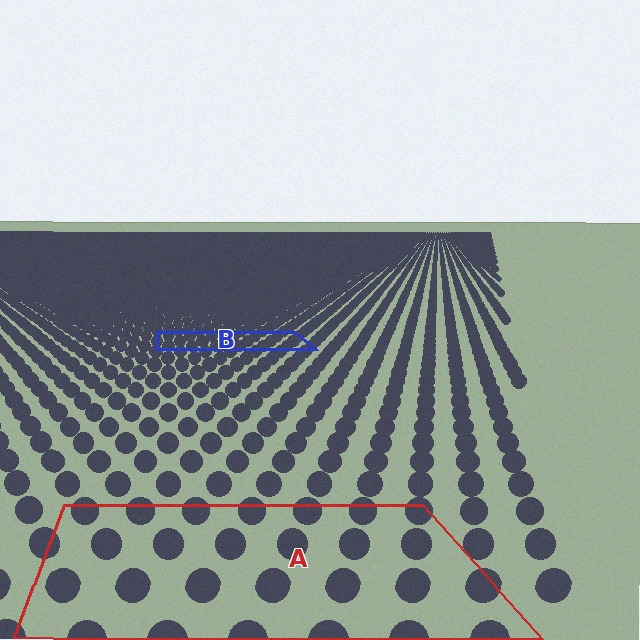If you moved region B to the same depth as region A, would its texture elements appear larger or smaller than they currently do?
They would appear larger. At a closer depth, the same texture elements are projected at a bigger on-screen size.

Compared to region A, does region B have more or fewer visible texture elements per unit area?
Region B has more texture elements per unit area — they are packed more densely because it is farther away.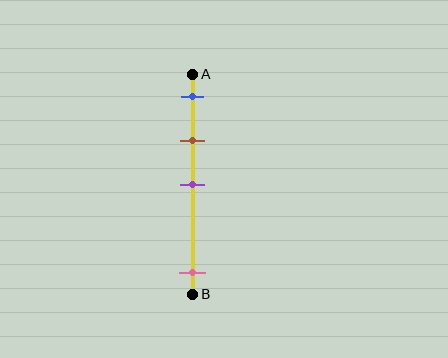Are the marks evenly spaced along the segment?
No, the marks are not evenly spaced.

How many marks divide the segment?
There are 4 marks dividing the segment.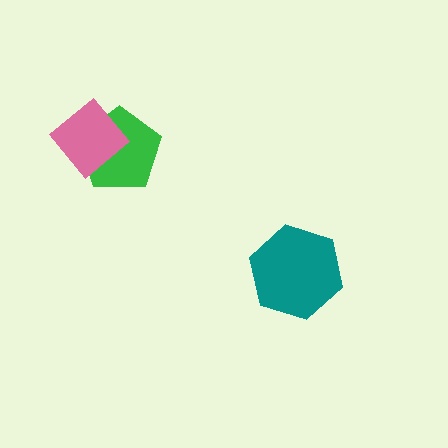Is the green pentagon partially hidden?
Yes, it is partially covered by another shape.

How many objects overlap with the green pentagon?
1 object overlaps with the green pentagon.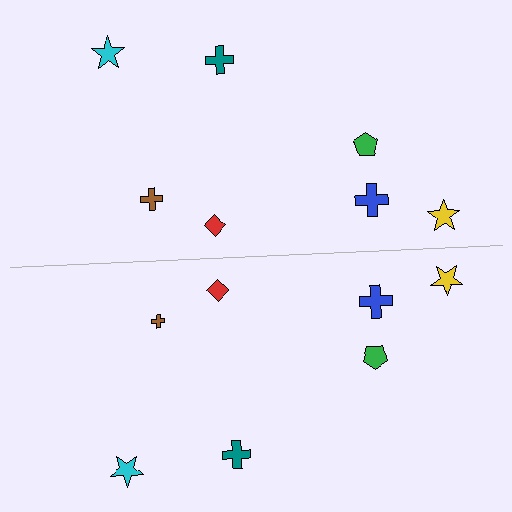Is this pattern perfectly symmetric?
No, the pattern is not perfectly symmetric. The brown cross on the bottom side has a different size than its mirror counterpart.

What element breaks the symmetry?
The brown cross on the bottom side has a different size than its mirror counterpart.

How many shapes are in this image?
There are 14 shapes in this image.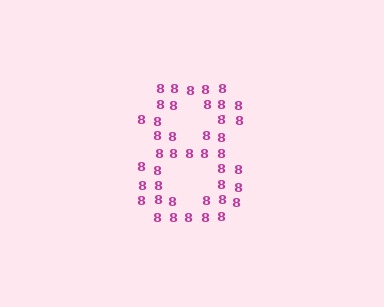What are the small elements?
The small elements are digit 8's.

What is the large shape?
The large shape is the digit 8.